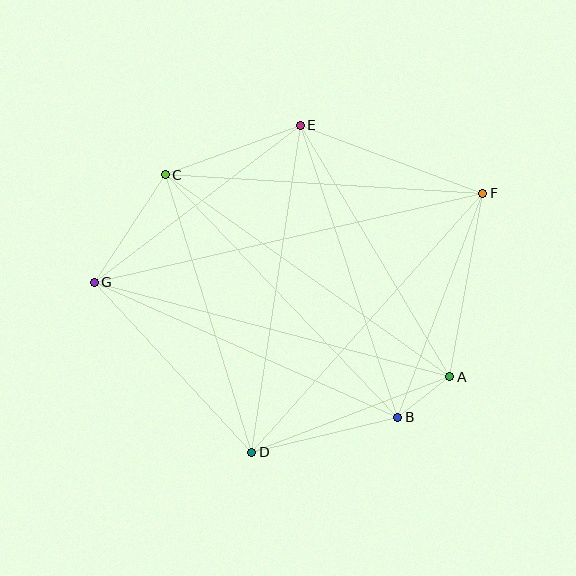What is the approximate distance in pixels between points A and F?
The distance between A and F is approximately 186 pixels.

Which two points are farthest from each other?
Points F and G are farthest from each other.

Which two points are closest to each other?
Points A and B are closest to each other.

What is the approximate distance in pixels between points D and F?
The distance between D and F is approximately 347 pixels.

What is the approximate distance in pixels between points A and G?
The distance between A and G is approximately 368 pixels.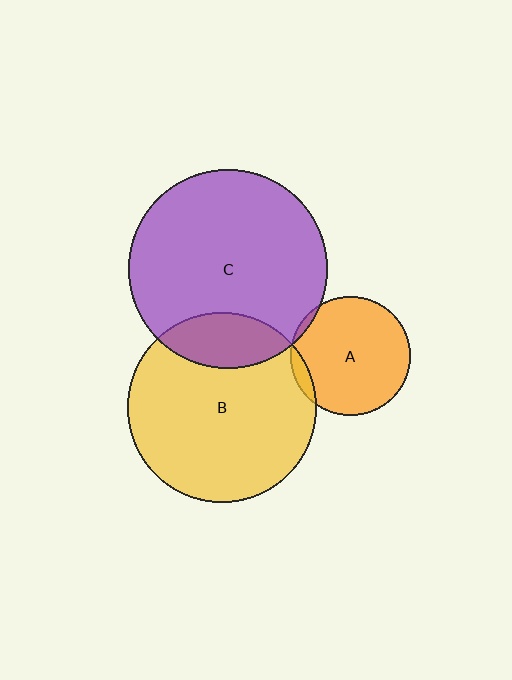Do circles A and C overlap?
Yes.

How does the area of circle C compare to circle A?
Approximately 2.8 times.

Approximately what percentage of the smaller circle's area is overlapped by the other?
Approximately 5%.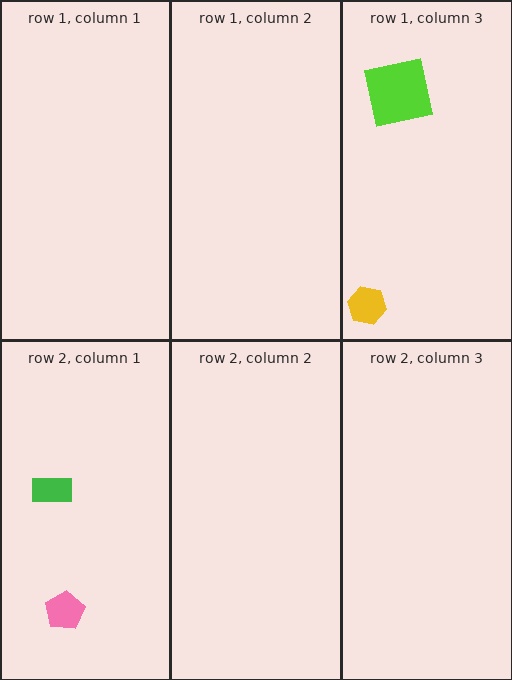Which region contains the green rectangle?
The row 2, column 1 region.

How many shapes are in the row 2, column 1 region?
2.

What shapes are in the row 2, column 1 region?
The pink pentagon, the green rectangle.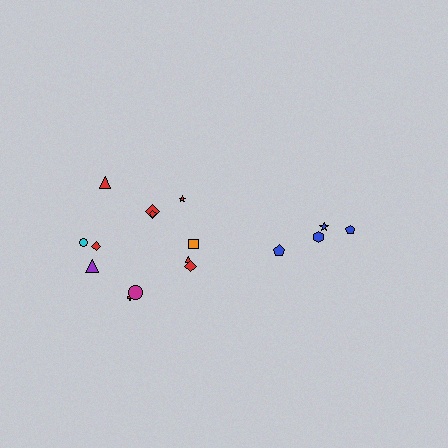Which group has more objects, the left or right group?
The left group.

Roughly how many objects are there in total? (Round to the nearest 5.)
Roughly 15 objects in total.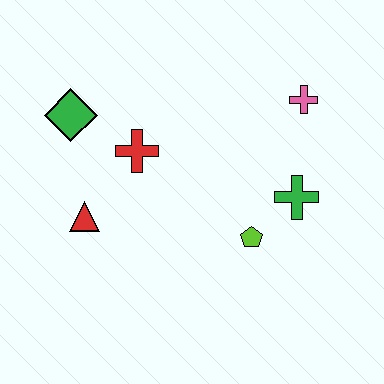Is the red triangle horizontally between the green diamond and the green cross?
Yes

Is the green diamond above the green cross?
Yes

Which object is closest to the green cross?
The lime pentagon is closest to the green cross.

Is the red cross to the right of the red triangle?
Yes